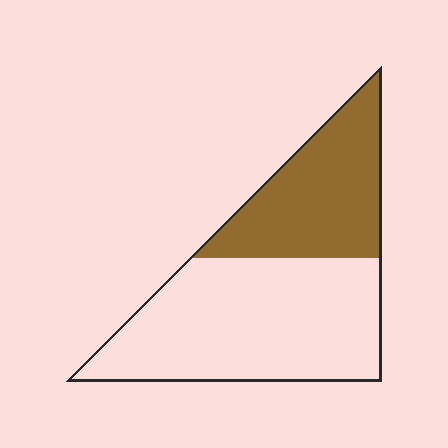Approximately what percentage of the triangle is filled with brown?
Approximately 35%.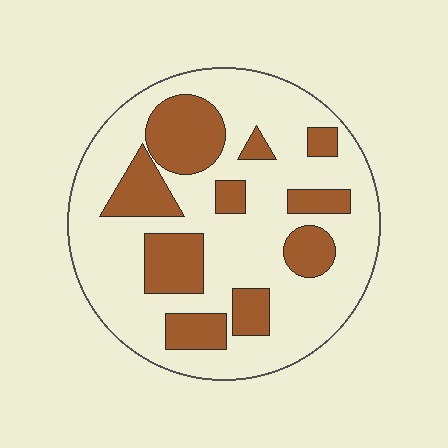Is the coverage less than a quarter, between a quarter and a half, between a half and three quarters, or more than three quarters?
Between a quarter and a half.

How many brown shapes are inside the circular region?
10.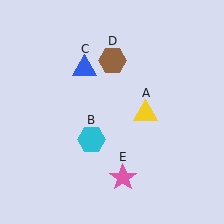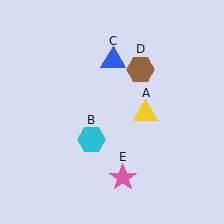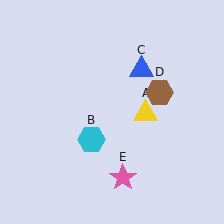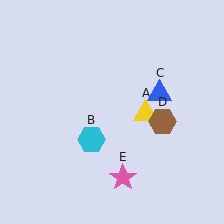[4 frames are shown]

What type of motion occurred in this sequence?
The blue triangle (object C), brown hexagon (object D) rotated clockwise around the center of the scene.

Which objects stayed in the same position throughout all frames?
Yellow triangle (object A) and cyan hexagon (object B) and pink star (object E) remained stationary.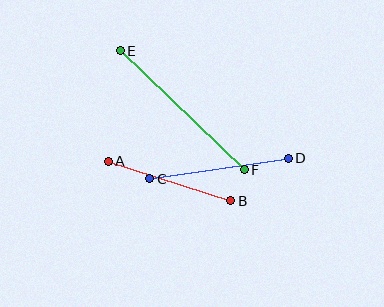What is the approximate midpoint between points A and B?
The midpoint is at approximately (170, 181) pixels.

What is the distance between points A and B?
The distance is approximately 129 pixels.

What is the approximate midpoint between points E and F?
The midpoint is at approximately (182, 110) pixels.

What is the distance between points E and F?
The distance is approximately 172 pixels.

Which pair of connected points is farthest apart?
Points E and F are farthest apart.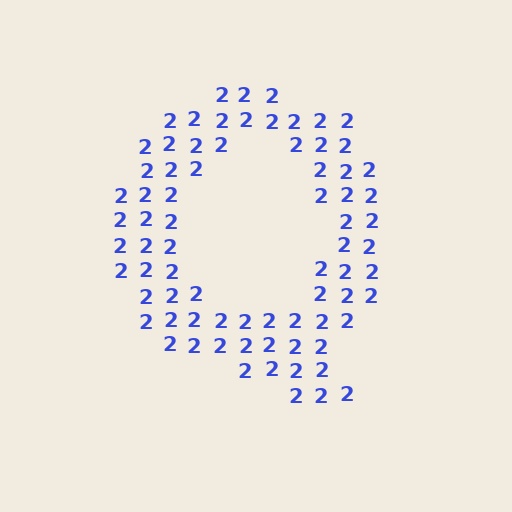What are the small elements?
The small elements are digit 2's.